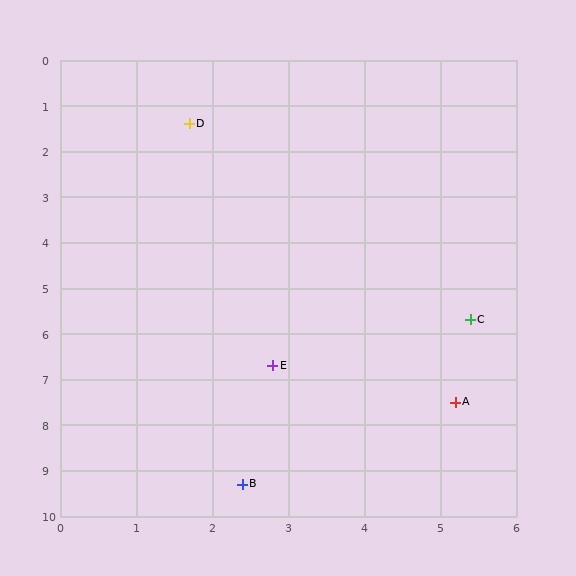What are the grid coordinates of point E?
Point E is at approximately (2.8, 6.7).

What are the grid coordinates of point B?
Point B is at approximately (2.4, 9.3).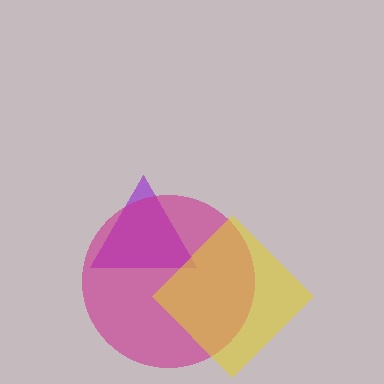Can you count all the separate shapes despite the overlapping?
Yes, there are 3 separate shapes.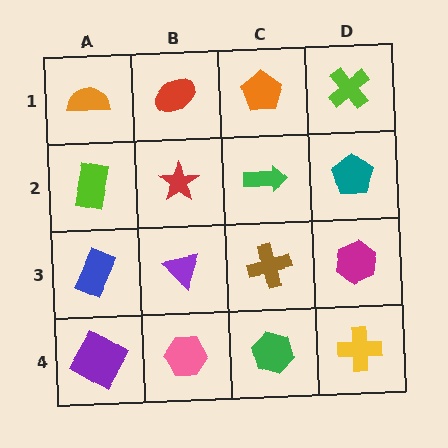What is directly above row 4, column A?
A blue rectangle.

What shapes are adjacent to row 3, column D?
A teal pentagon (row 2, column D), a yellow cross (row 4, column D), a brown cross (row 3, column C).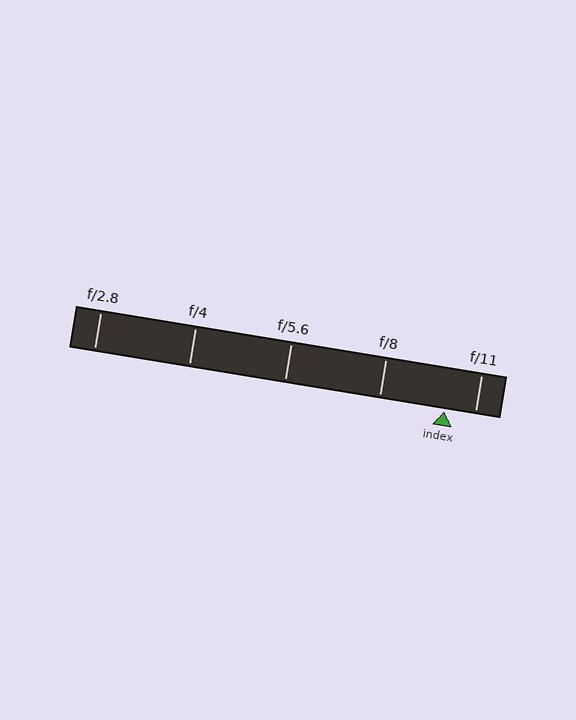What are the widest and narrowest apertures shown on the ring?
The widest aperture shown is f/2.8 and the narrowest is f/11.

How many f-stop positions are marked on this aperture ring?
There are 5 f-stop positions marked.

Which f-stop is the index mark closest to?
The index mark is closest to f/11.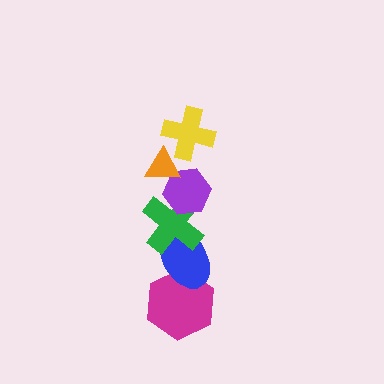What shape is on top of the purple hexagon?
The orange triangle is on top of the purple hexagon.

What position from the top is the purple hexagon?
The purple hexagon is 3rd from the top.